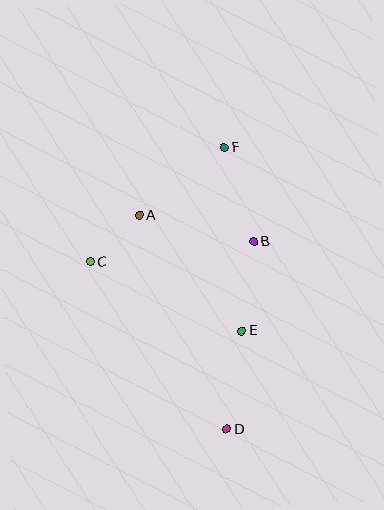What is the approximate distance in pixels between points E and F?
The distance between E and F is approximately 184 pixels.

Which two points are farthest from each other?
Points D and F are farthest from each other.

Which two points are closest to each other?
Points A and C are closest to each other.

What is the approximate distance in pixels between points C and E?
The distance between C and E is approximately 166 pixels.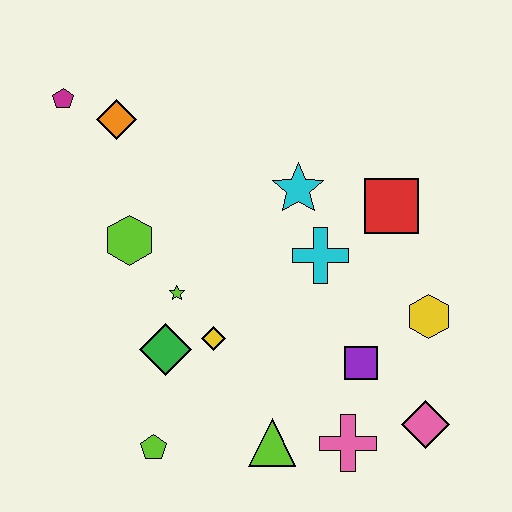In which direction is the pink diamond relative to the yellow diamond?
The pink diamond is to the right of the yellow diamond.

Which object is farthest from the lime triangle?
The magenta pentagon is farthest from the lime triangle.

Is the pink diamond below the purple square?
Yes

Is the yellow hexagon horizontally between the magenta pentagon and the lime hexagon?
No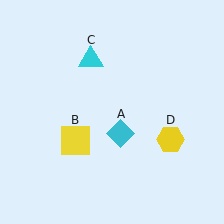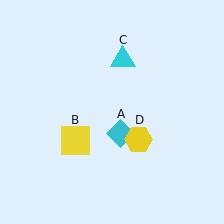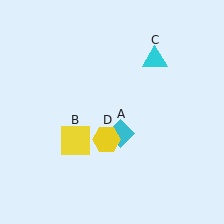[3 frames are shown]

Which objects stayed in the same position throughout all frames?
Cyan diamond (object A) and yellow square (object B) remained stationary.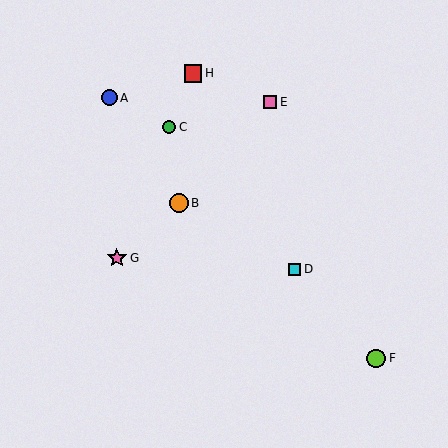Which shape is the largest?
The pink star (labeled G) is the largest.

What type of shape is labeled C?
Shape C is a green circle.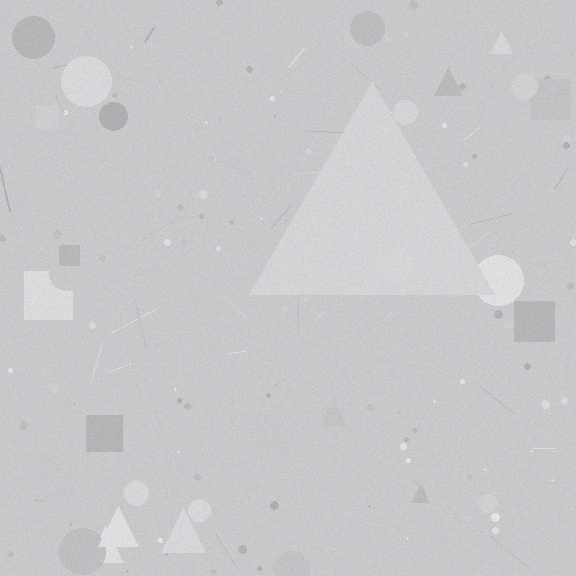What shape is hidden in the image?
A triangle is hidden in the image.